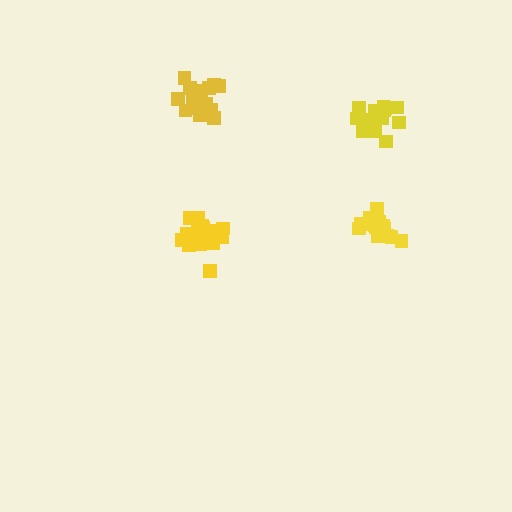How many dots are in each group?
Group 1: 20 dots, Group 2: 15 dots, Group 3: 19 dots, Group 4: 18 dots (72 total).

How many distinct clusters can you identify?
There are 4 distinct clusters.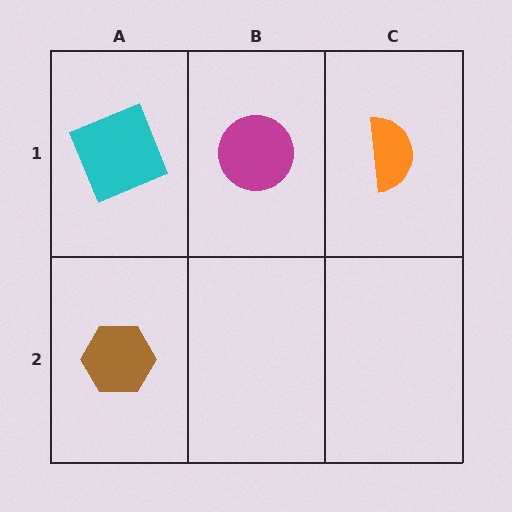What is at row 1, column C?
An orange semicircle.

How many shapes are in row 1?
3 shapes.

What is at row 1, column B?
A magenta circle.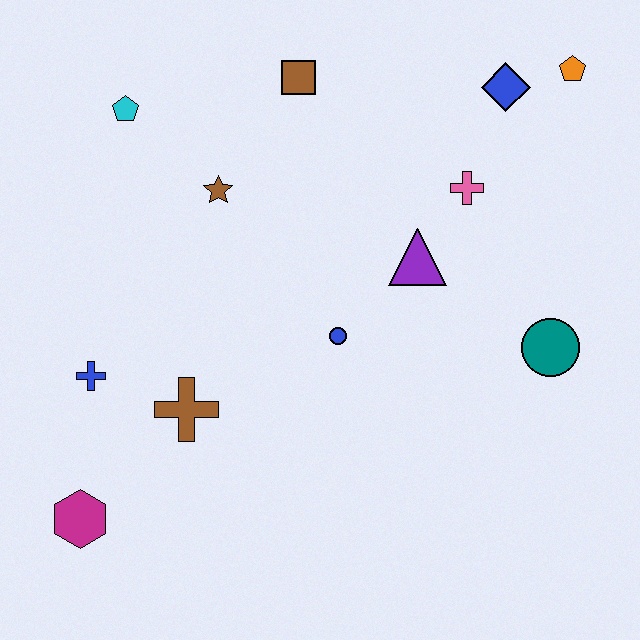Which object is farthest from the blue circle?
The orange pentagon is farthest from the blue circle.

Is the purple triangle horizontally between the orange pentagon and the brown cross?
Yes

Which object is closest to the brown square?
The brown star is closest to the brown square.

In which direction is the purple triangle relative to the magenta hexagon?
The purple triangle is to the right of the magenta hexagon.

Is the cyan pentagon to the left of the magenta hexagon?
No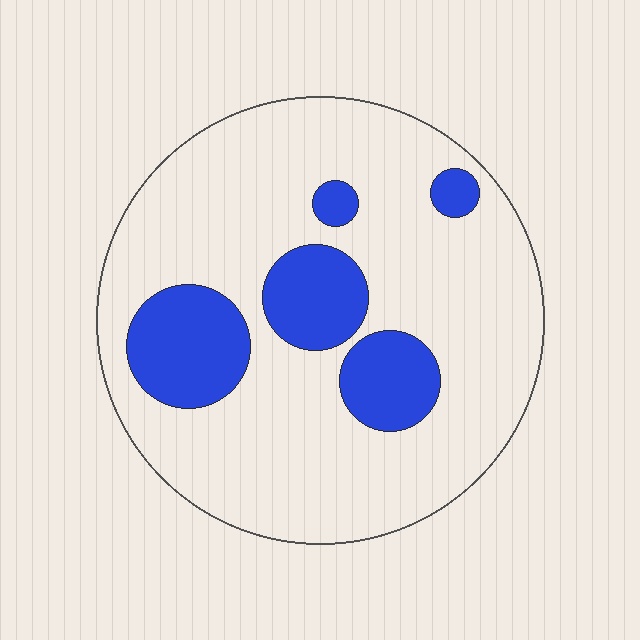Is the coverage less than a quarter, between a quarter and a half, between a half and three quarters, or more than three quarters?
Less than a quarter.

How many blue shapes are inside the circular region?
5.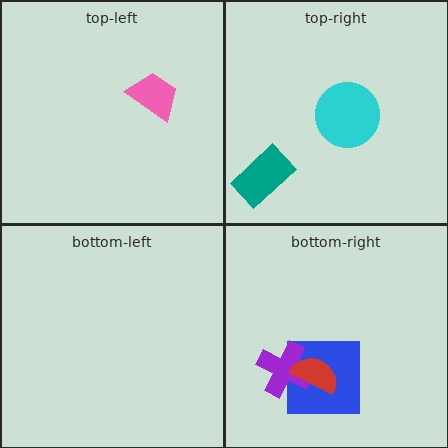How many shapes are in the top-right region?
2.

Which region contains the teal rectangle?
The top-right region.